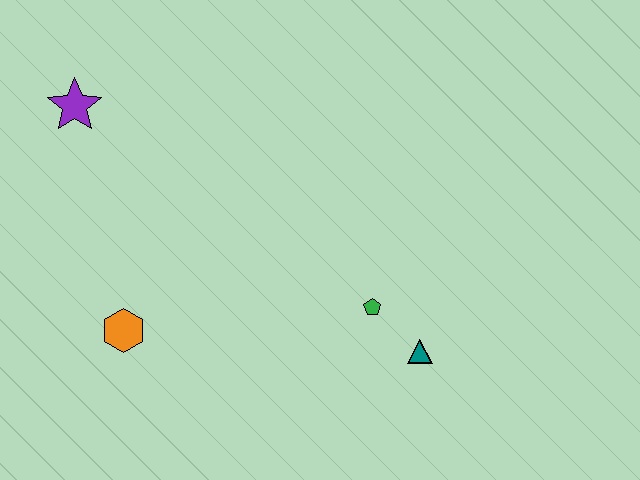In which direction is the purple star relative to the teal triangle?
The purple star is to the left of the teal triangle.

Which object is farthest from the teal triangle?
The purple star is farthest from the teal triangle.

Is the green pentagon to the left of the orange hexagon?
No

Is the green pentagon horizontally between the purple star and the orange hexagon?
No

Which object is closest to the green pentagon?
The teal triangle is closest to the green pentagon.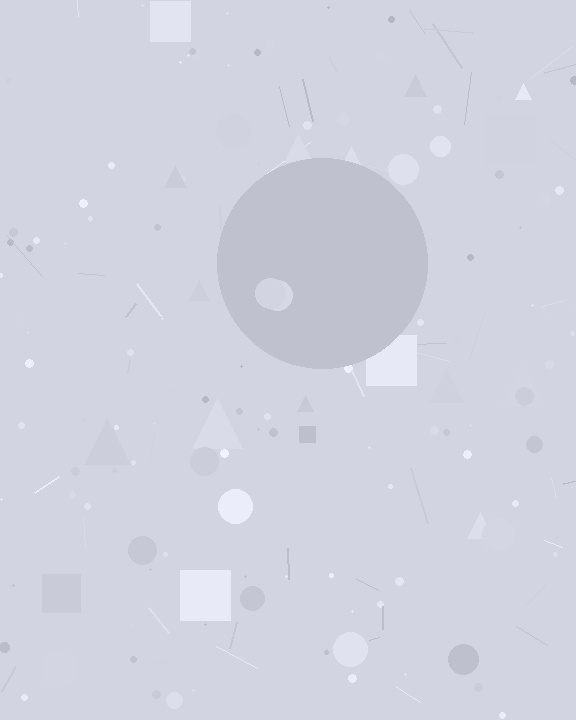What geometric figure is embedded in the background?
A circle is embedded in the background.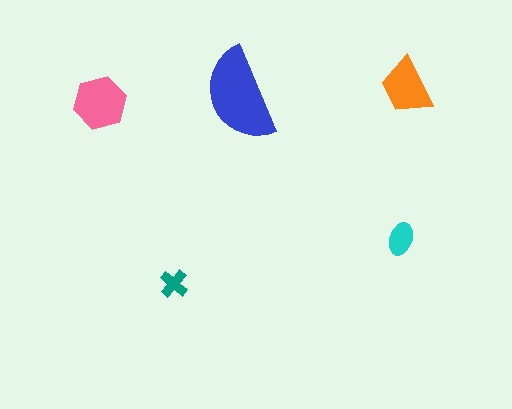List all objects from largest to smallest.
The blue semicircle, the pink hexagon, the orange trapezoid, the cyan ellipse, the teal cross.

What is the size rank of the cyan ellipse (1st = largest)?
4th.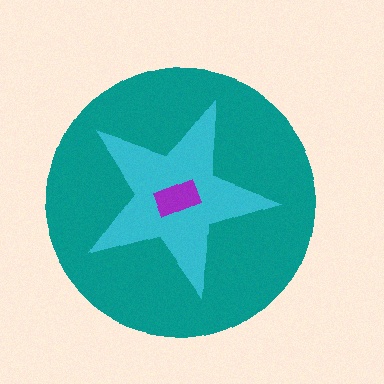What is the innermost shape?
The purple rectangle.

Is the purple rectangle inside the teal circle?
Yes.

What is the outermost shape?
The teal circle.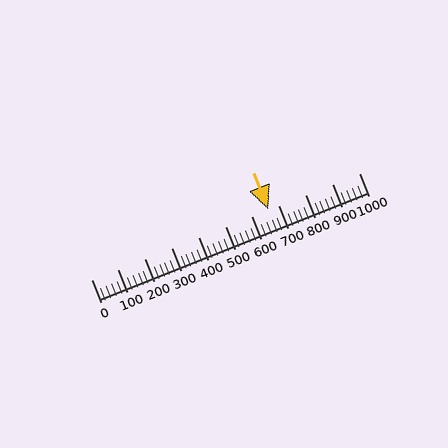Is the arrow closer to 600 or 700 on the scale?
The arrow is closer to 700.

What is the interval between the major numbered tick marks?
The major tick marks are spaced 100 units apart.